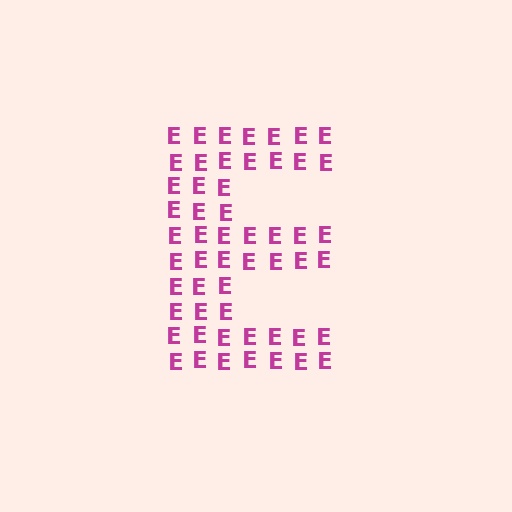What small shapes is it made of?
It is made of small letter E's.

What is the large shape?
The large shape is the letter E.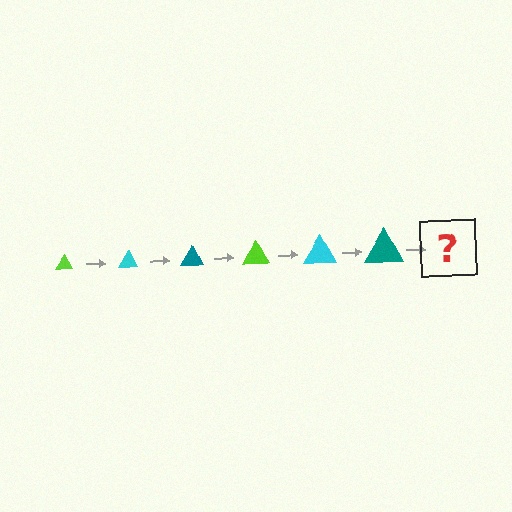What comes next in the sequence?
The next element should be a lime triangle, larger than the previous one.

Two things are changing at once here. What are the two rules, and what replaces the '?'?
The two rules are that the triangle grows larger each step and the color cycles through lime, cyan, and teal. The '?' should be a lime triangle, larger than the previous one.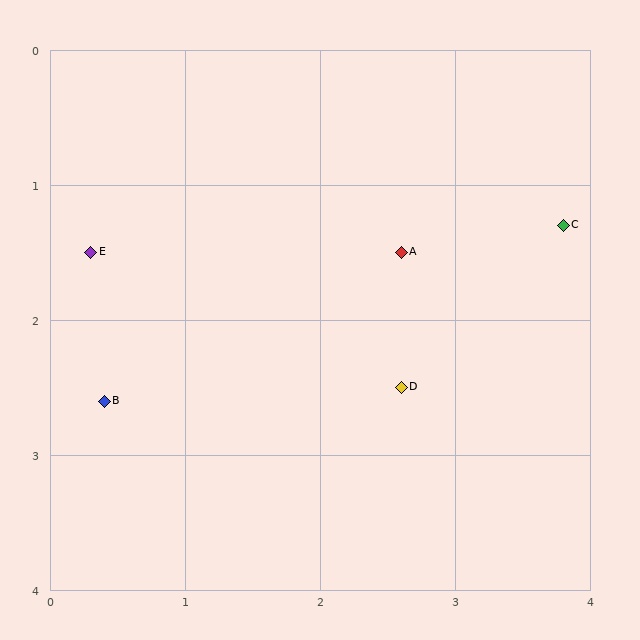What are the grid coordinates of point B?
Point B is at approximately (0.4, 2.6).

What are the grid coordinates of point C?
Point C is at approximately (3.8, 1.3).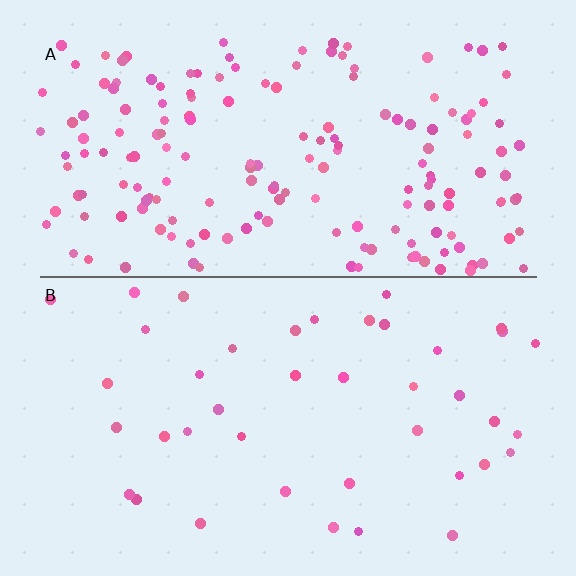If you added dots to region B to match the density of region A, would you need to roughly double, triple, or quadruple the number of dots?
Approximately quadruple.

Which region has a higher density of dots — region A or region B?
A (the top).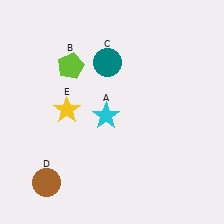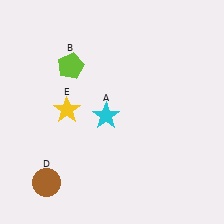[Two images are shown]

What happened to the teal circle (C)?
The teal circle (C) was removed in Image 2. It was in the top-left area of Image 1.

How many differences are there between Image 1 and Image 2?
There is 1 difference between the two images.